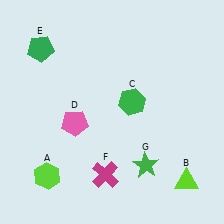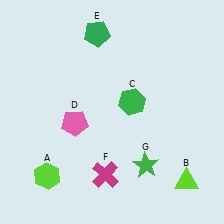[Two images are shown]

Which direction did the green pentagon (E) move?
The green pentagon (E) moved right.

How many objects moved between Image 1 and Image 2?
1 object moved between the two images.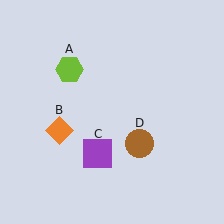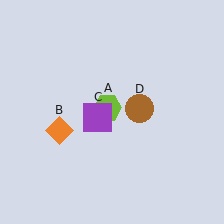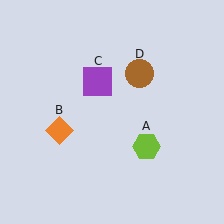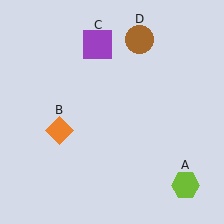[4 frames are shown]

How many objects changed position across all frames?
3 objects changed position: lime hexagon (object A), purple square (object C), brown circle (object D).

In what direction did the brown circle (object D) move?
The brown circle (object D) moved up.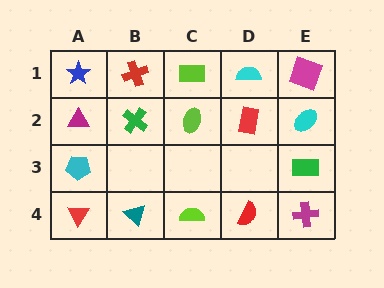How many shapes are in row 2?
5 shapes.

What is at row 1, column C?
A lime rectangle.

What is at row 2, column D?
A red rectangle.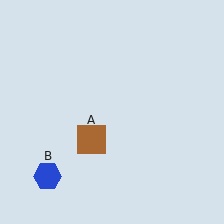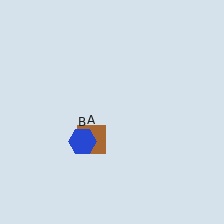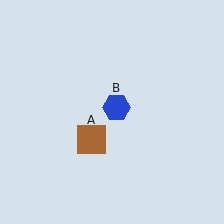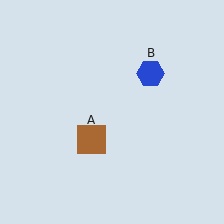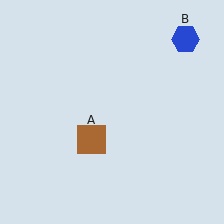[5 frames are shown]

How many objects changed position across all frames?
1 object changed position: blue hexagon (object B).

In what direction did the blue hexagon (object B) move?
The blue hexagon (object B) moved up and to the right.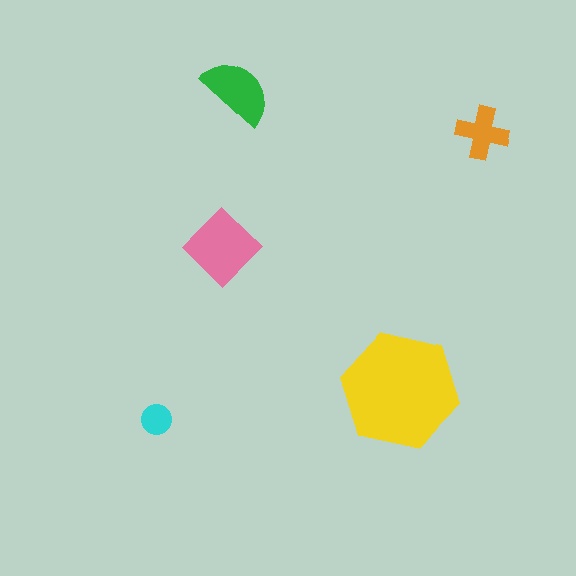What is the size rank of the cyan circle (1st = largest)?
5th.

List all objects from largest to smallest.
The yellow hexagon, the pink diamond, the green semicircle, the orange cross, the cyan circle.